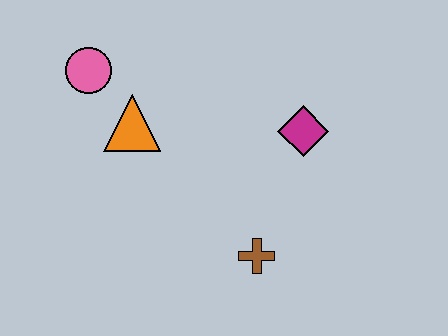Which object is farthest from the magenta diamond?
The pink circle is farthest from the magenta diamond.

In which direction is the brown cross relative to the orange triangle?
The brown cross is below the orange triangle.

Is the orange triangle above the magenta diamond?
Yes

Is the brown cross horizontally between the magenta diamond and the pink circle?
Yes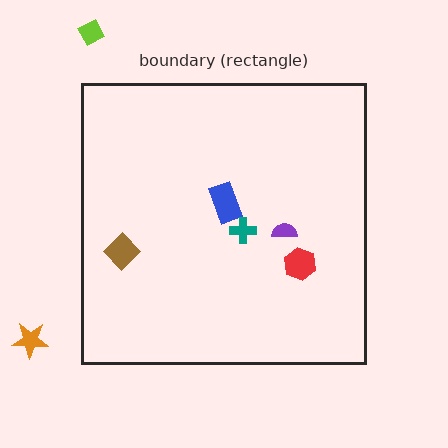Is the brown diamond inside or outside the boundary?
Inside.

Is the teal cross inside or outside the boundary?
Inside.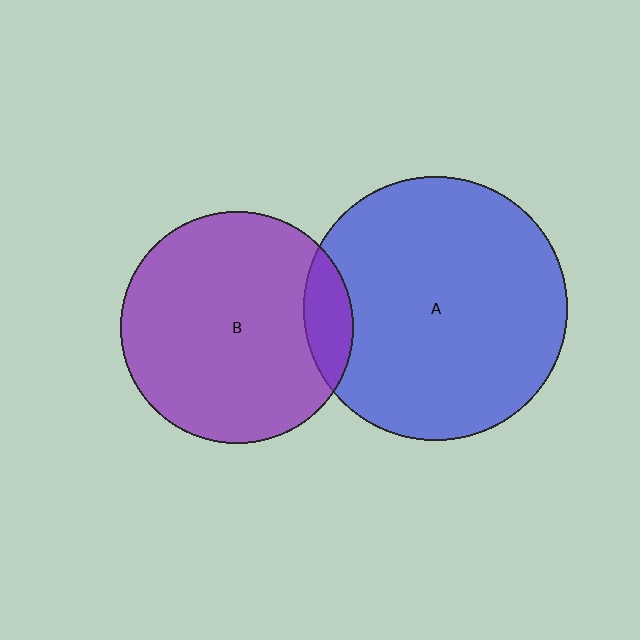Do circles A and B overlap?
Yes.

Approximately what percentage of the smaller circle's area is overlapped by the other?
Approximately 10%.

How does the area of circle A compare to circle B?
Approximately 1.3 times.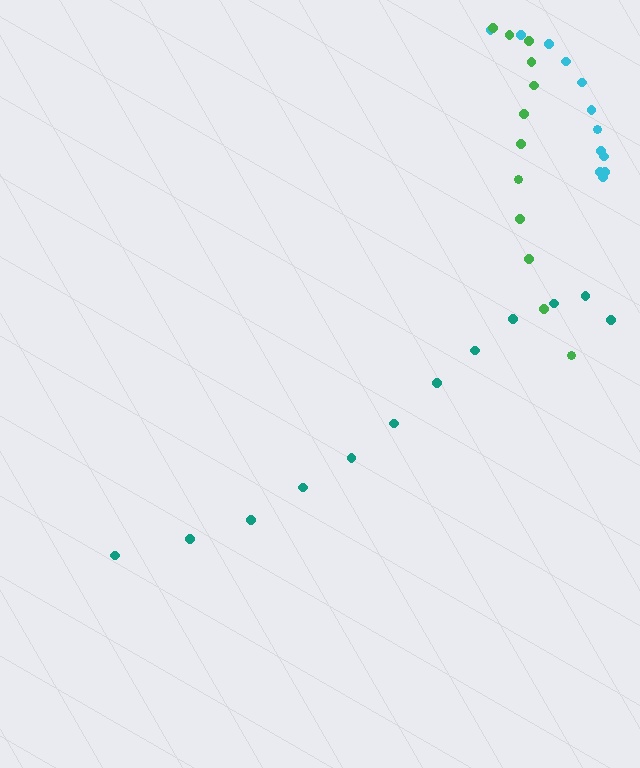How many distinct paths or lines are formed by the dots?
There are 3 distinct paths.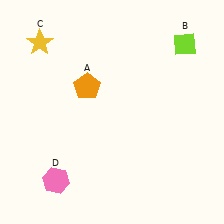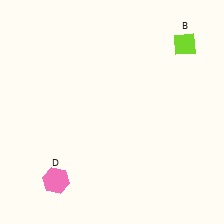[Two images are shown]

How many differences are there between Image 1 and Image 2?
There are 2 differences between the two images.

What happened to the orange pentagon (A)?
The orange pentagon (A) was removed in Image 2. It was in the top-left area of Image 1.